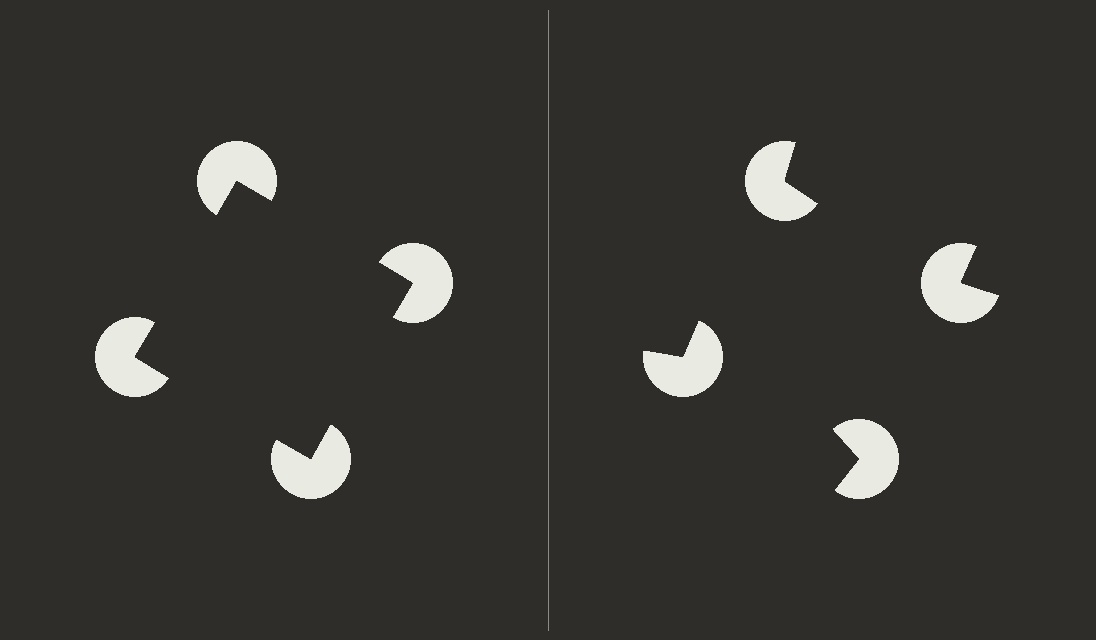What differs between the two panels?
The pac-man discs are positioned identically on both sides; only the wedge orientations differ. On the left they align to a square; on the right they are misaligned.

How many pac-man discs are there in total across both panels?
8 — 4 on each side.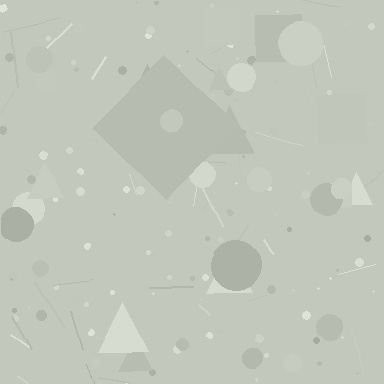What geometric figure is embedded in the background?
A diamond is embedded in the background.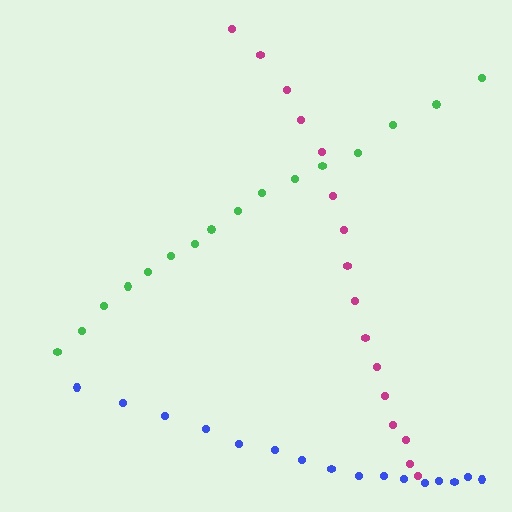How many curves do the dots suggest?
There are 3 distinct paths.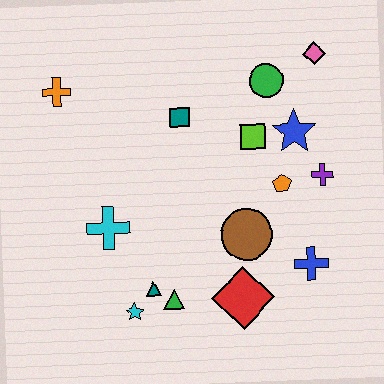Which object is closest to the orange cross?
The teal square is closest to the orange cross.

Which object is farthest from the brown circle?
The orange cross is farthest from the brown circle.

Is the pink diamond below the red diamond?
No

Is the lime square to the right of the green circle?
No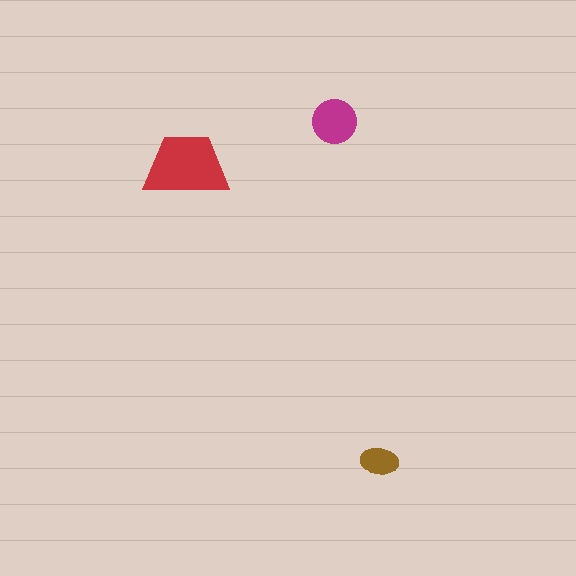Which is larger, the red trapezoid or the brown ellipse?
The red trapezoid.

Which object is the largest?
The red trapezoid.